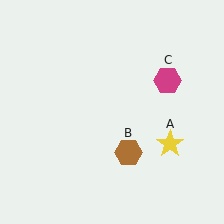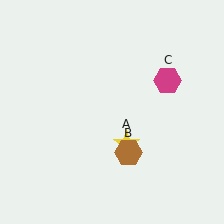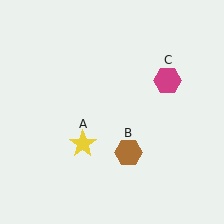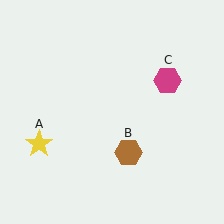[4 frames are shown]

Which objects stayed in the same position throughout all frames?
Brown hexagon (object B) and magenta hexagon (object C) remained stationary.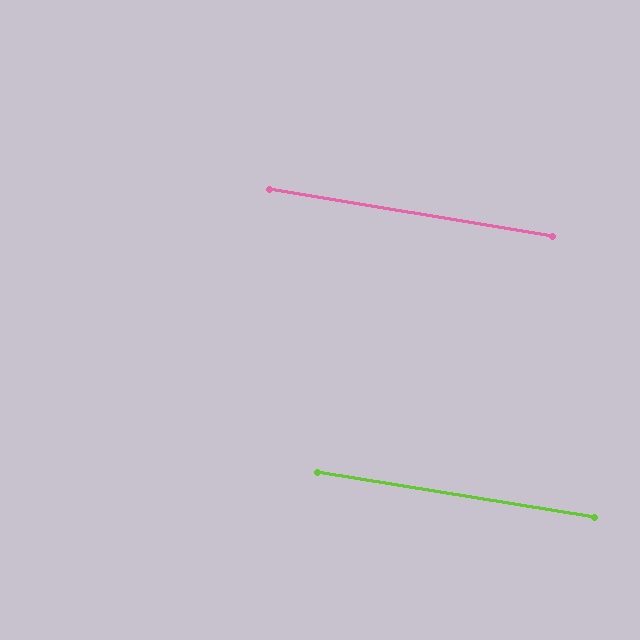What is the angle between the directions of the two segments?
Approximately 0 degrees.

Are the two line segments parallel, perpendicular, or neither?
Parallel — their directions differ by only 0.1°.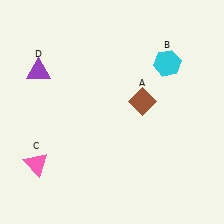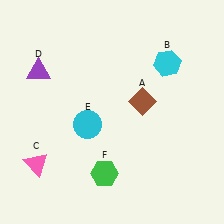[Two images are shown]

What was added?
A cyan circle (E), a green hexagon (F) were added in Image 2.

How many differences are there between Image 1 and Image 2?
There are 2 differences between the two images.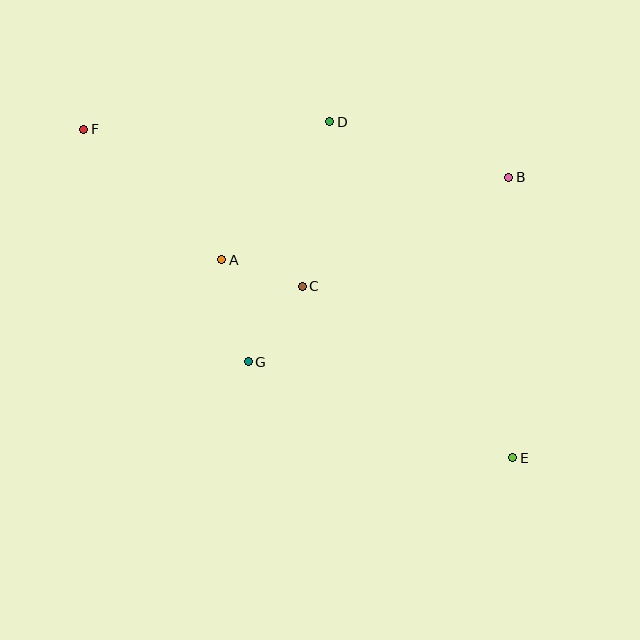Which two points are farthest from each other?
Points E and F are farthest from each other.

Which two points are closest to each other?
Points A and C are closest to each other.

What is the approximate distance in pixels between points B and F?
The distance between B and F is approximately 428 pixels.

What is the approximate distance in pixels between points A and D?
The distance between A and D is approximately 175 pixels.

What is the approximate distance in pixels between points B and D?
The distance between B and D is approximately 188 pixels.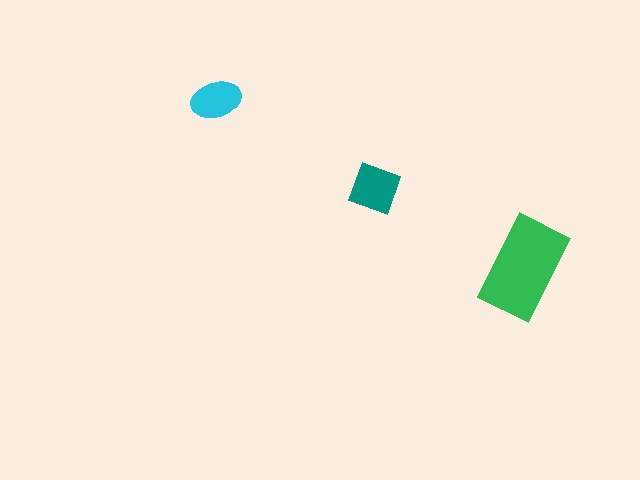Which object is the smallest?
The cyan ellipse.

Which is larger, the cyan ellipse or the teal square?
The teal square.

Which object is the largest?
The green rectangle.